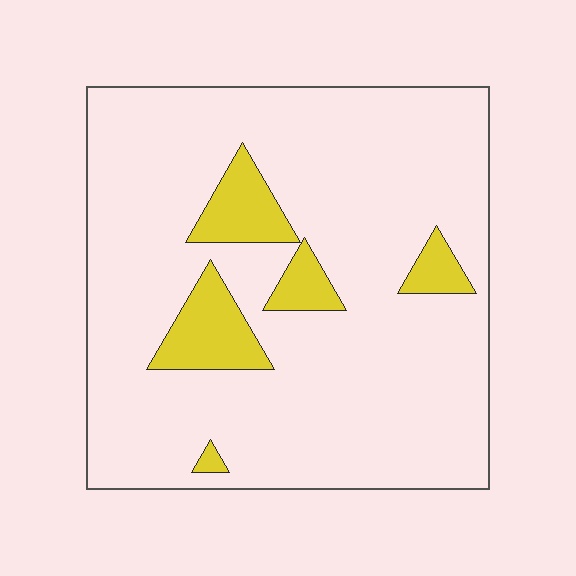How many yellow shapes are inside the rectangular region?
5.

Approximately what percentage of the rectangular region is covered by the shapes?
Approximately 10%.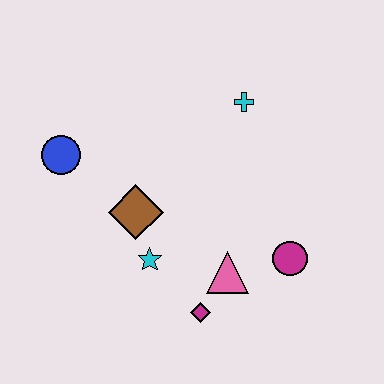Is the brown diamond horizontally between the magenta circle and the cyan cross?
No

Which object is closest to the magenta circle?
The pink triangle is closest to the magenta circle.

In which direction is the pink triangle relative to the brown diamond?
The pink triangle is to the right of the brown diamond.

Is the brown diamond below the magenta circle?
No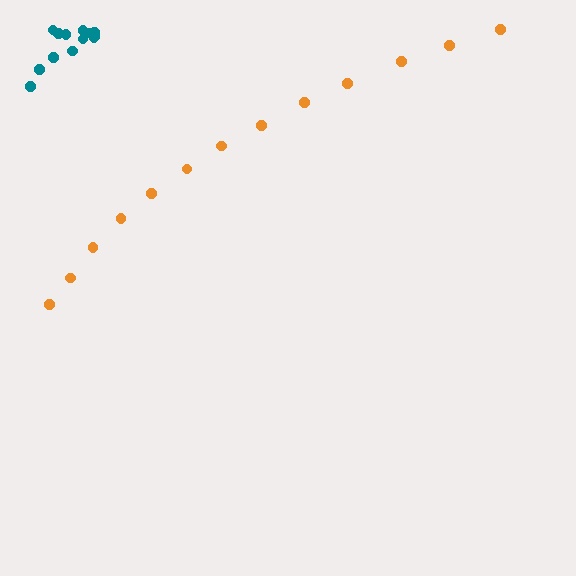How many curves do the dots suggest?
There are 2 distinct paths.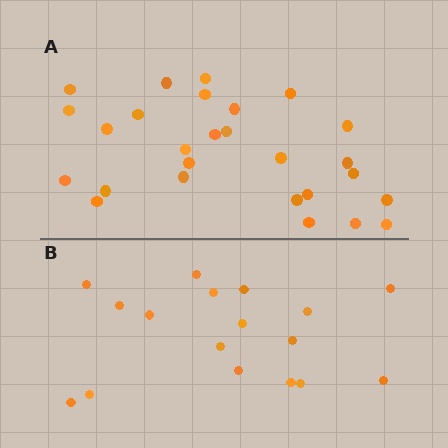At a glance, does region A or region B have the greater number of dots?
Region A (the top region) has more dots.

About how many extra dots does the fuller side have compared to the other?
Region A has roughly 10 or so more dots than region B.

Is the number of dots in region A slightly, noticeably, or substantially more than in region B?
Region A has substantially more. The ratio is roughly 1.6 to 1.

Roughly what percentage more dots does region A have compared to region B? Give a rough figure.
About 60% more.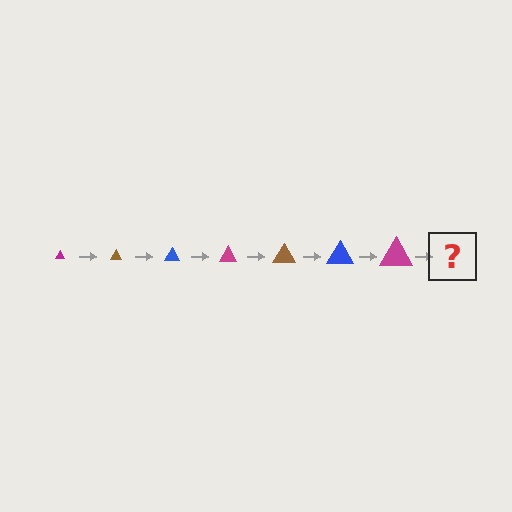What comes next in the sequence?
The next element should be a brown triangle, larger than the previous one.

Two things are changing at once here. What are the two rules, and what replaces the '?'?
The two rules are that the triangle grows larger each step and the color cycles through magenta, brown, and blue. The '?' should be a brown triangle, larger than the previous one.